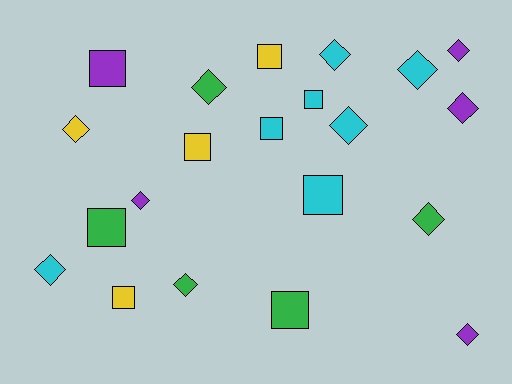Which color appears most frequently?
Cyan, with 7 objects.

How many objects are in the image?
There are 21 objects.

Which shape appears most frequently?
Diamond, with 12 objects.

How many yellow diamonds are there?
There is 1 yellow diamond.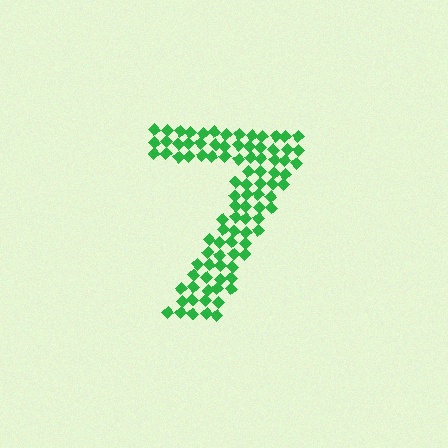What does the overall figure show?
The overall figure shows the digit 7.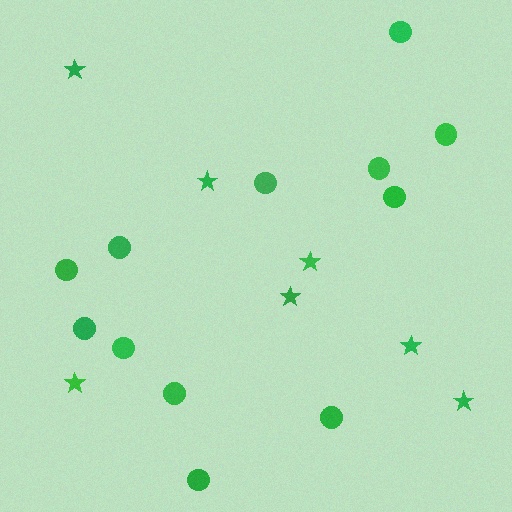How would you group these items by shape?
There are 2 groups: one group of circles (12) and one group of stars (7).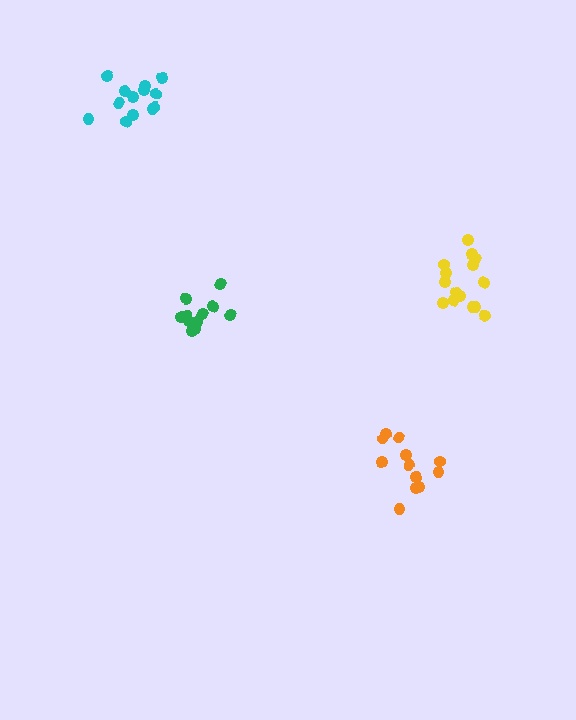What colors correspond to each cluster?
The clusters are colored: green, cyan, yellow, orange.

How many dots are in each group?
Group 1: 11 dots, Group 2: 13 dots, Group 3: 15 dots, Group 4: 13 dots (52 total).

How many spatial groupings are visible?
There are 4 spatial groupings.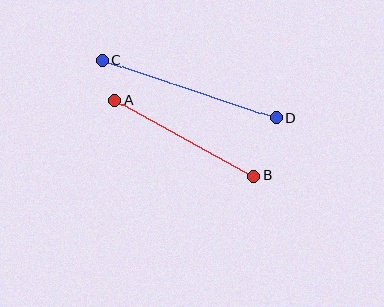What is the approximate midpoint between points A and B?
The midpoint is at approximately (184, 138) pixels.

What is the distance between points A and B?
The distance is approximately 159 pixels.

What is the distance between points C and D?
The distance is approximately 183 pixels.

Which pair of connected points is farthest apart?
Points C and D are farthest apart.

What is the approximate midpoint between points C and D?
The midpoint is at approximately (189, 89) pixels.